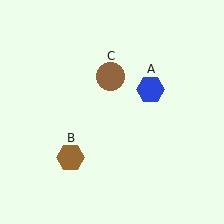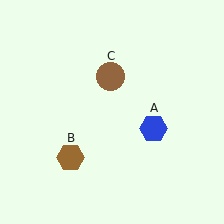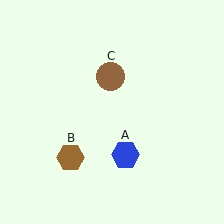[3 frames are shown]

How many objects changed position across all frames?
1 object changed position: blue hexagon (object A).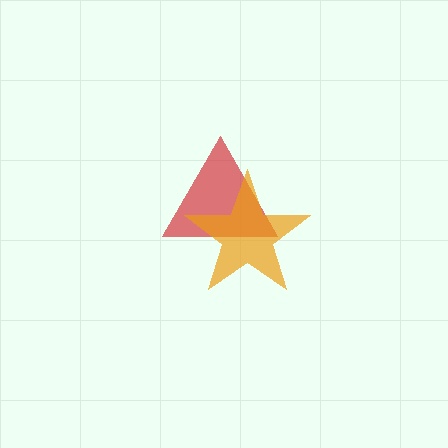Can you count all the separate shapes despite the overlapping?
Yes, there are 2 separate shapes.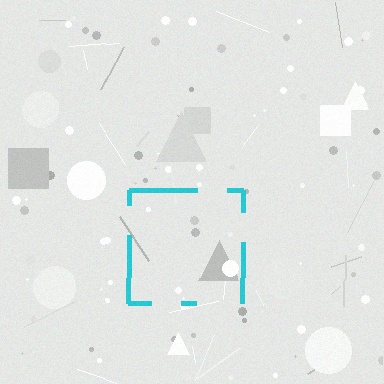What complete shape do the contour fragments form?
The contour fragments form a square.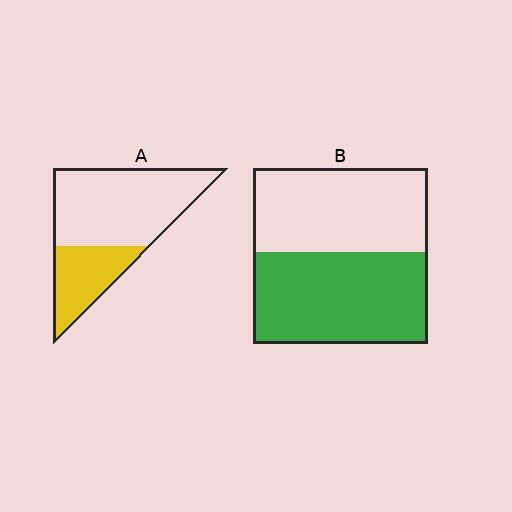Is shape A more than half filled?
No.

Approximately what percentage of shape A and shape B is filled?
A is approximately 30% and B is approximately 50%.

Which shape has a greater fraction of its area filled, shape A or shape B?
Shape B.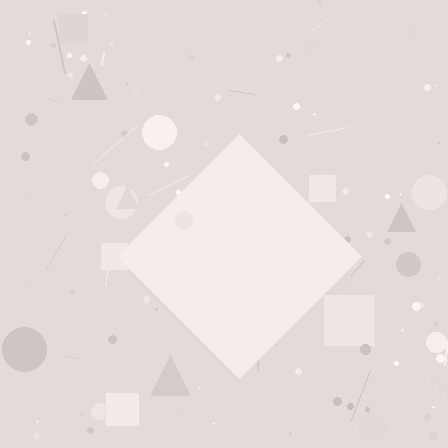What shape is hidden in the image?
A diamond is hidden in the image.